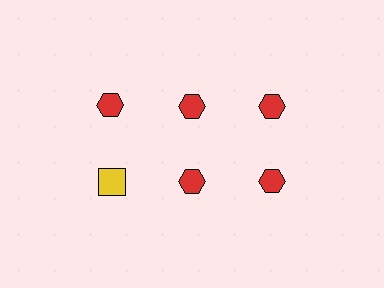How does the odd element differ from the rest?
It differs in both color (yellow instead of red) and shape (square instead of hexagon).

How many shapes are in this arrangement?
There are 6 shapes arranged in a grid pattern.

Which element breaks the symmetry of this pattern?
The yellow square in the second row, leftmost column breaks the symmetry. All other shapes are red hexagons.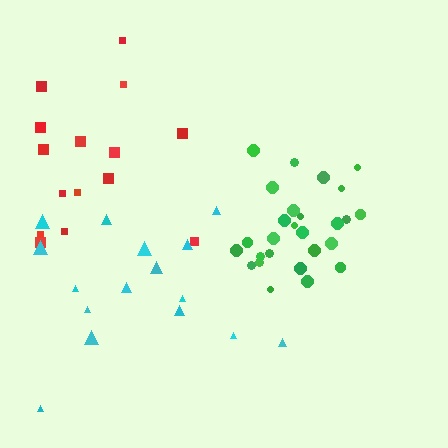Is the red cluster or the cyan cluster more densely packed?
Red.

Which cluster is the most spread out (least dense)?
Cyan.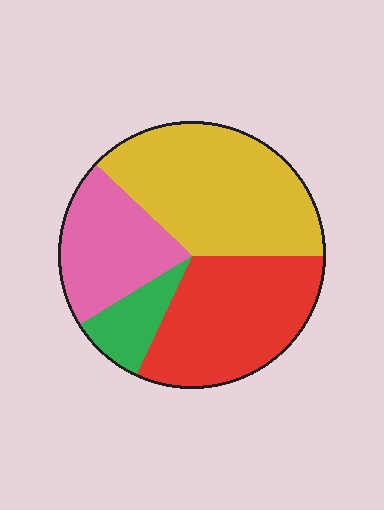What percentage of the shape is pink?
Pink covers 21% of the shape.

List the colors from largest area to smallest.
From largest to smallest: yellow, red, pink, green.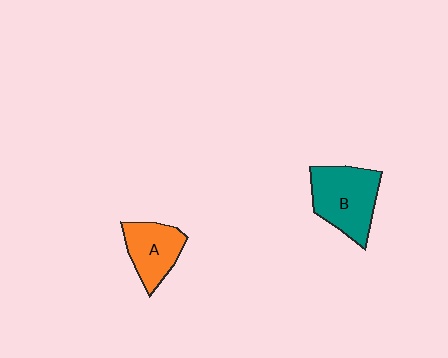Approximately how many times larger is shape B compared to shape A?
Approximately 1.4 times.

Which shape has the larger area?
Shape B (teal).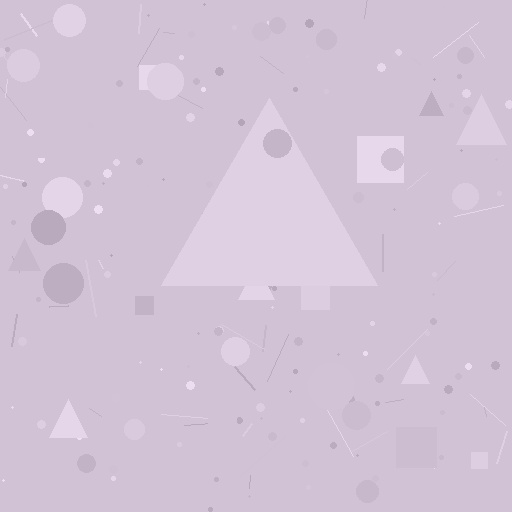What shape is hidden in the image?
A triangle is hidden in the image.